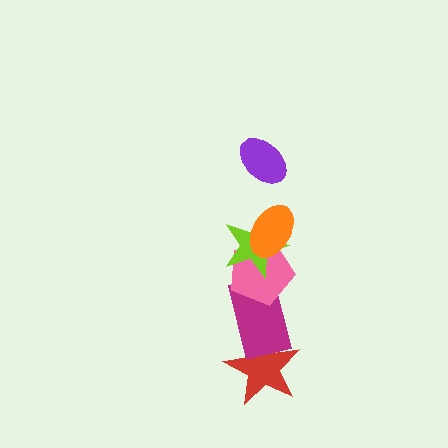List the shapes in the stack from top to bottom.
From top to bottom: the purple ellipse, the orange ellipse, the lime star, the pink pentagon, the magenta rectangle, the red star.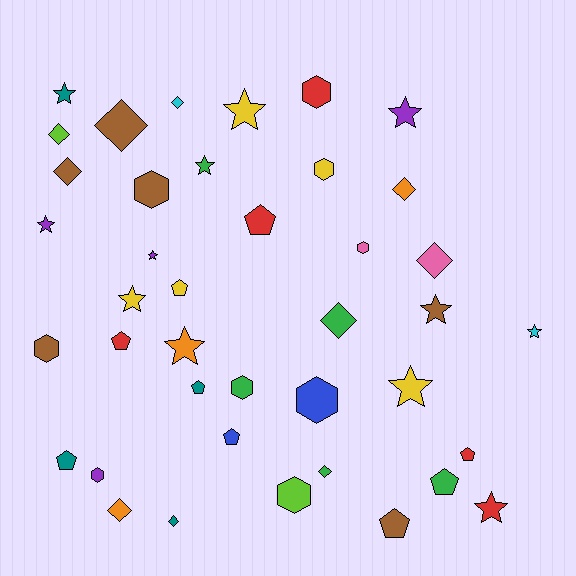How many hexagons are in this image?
There are 9 hexagons.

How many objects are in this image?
There are 40 objects.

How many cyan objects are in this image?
There are 2 cyan objects.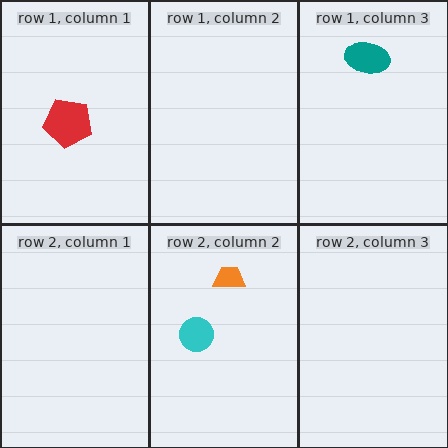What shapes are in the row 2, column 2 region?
The orange trapezoid, the cyan circle.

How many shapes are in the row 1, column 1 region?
1.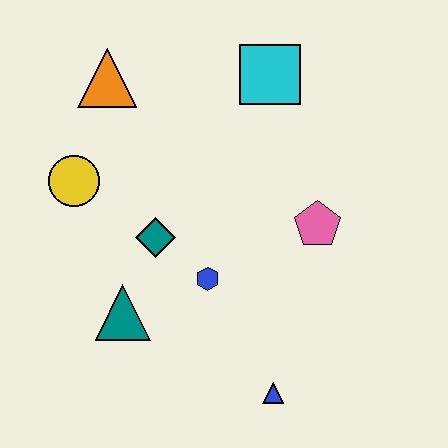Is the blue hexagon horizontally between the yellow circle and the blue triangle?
Yes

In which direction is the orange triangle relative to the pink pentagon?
The orange triangle is to the left of the pink pentagon.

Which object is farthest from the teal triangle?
The cyan square is farthest from the teal triangle.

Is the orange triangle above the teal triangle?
Yes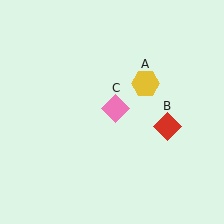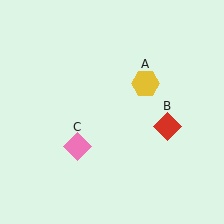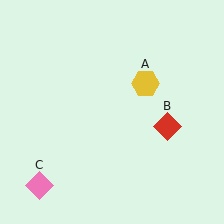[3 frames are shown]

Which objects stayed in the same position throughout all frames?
Yellow hexagon (object A) and red diamond (object B) remained stationary.